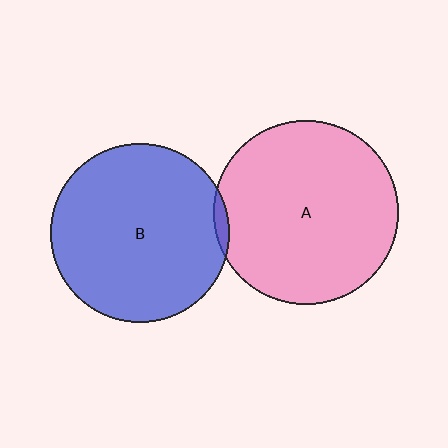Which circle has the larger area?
Circle A (pink).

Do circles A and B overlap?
Yes.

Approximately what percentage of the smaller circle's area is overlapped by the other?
Approximately 5%.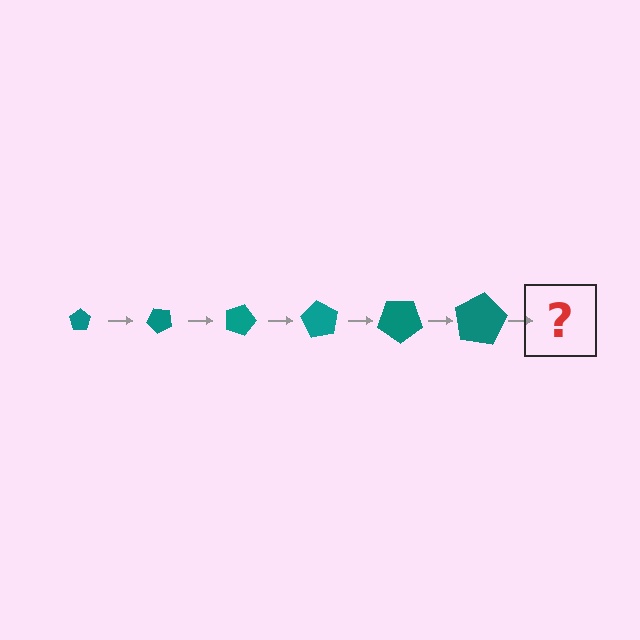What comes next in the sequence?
The next element should be a pentagon, larger than the previous one and rotated 270 degrees from the start.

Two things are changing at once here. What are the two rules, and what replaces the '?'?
The two rules are that the pentagon grows larger each step and it rotates 45 degrees each step. The '?' should be a pentagon, larger than the previous one and rotated 270 degrees from the start.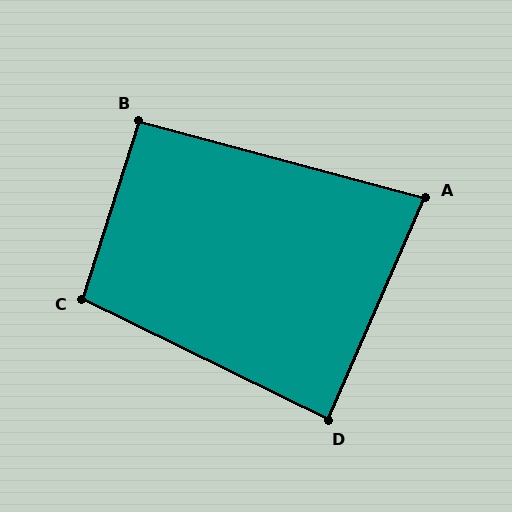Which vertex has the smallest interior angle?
A, at approximately 81 degrees.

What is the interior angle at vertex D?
Approximately 88 degrees (approximately right).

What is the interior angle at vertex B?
Approximately 92 degrees (approximately right).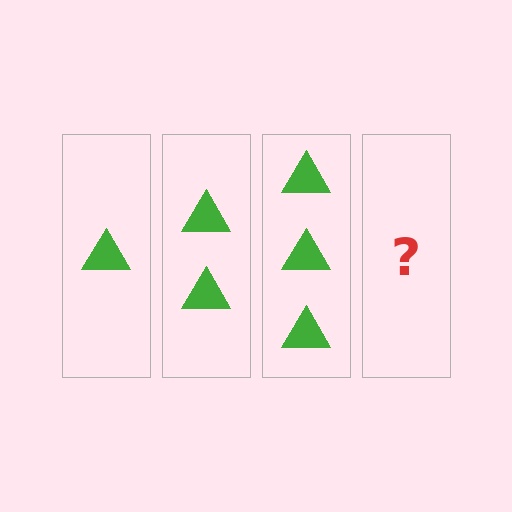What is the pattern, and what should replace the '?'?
The pattern is that each step adds one more triangle. The '?' should be 4 triangles.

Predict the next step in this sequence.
The next step is 4 triangles.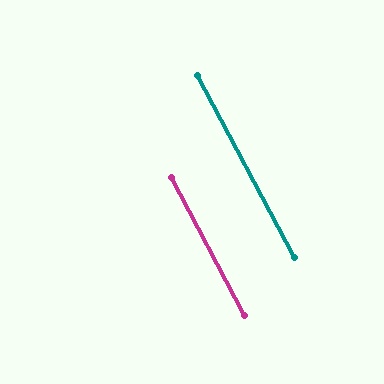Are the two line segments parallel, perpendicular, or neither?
Parallel — their directions differ by only 0.1°.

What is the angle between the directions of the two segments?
Approximately 0 degrees.